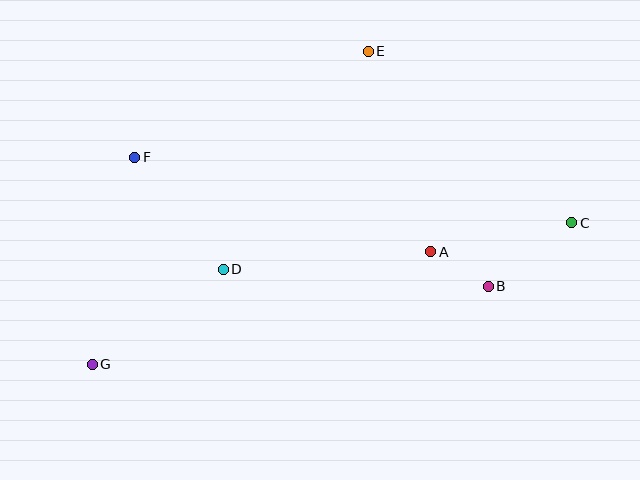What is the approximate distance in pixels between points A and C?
The distance between A and C is approximately 144 pixels.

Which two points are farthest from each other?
Points C and G are farthest from each other.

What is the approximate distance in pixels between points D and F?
The distance between D and F is approximately 143 pixels.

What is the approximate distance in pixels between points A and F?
The distance between A and F is approximately 311 pixels.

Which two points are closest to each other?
Points A and B are closest to each other.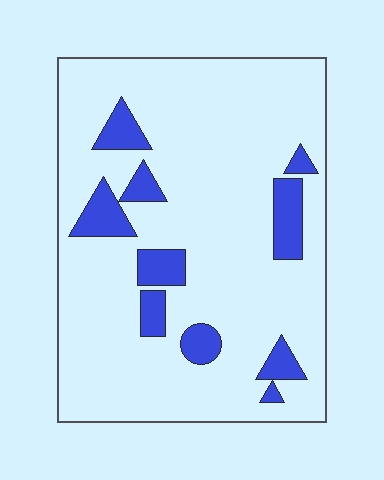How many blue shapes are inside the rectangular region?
10.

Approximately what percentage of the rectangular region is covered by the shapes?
Approximately 15%.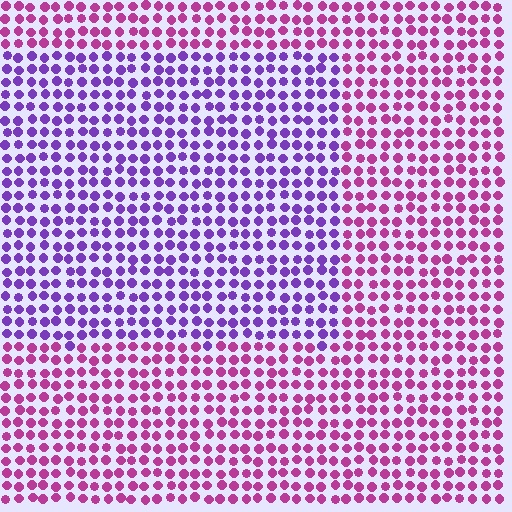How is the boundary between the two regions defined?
The boundary is defined purely by a slight shift in hue (about 46 degrees). Spacing, size, and orientation are identical on both sides.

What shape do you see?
I see a rectangle.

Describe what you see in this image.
The image is filled with small magenta elements in a uniform arrangement. A rectangle-shaped region is visible where the elements are tinted to a slightly different hue, forming a subtle color boundary.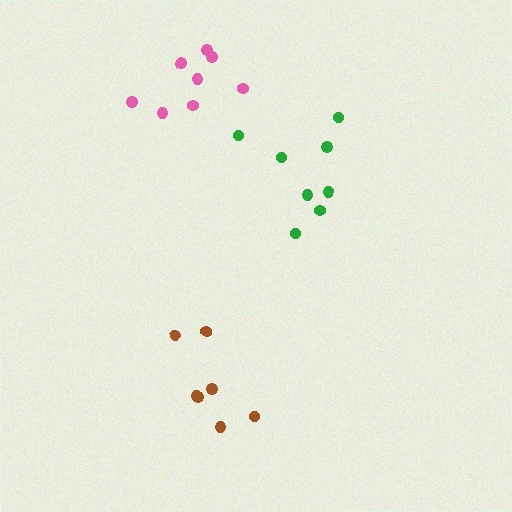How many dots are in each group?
Group 1: 7 dots, Group 2: 8 dots, Group 3: 8 dots (23 total).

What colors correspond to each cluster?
The clusters are colored: brown, green, pink.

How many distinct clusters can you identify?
There are 3 distinct clusters.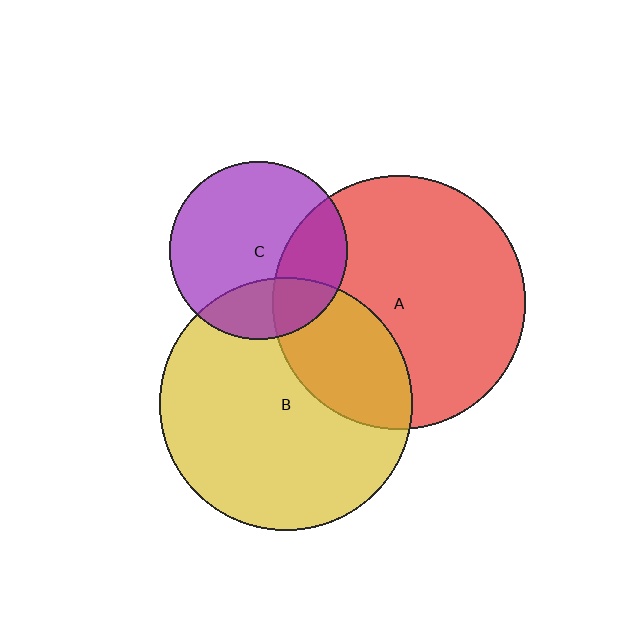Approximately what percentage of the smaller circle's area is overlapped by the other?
Approximately 30%.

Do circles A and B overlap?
Yes.